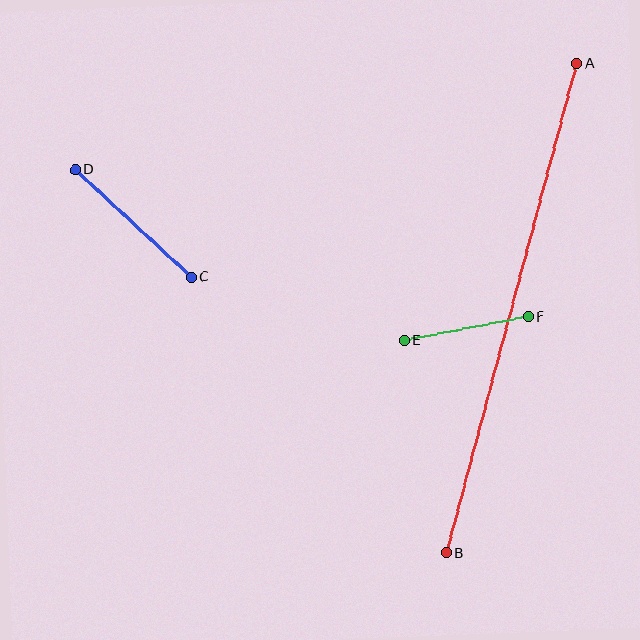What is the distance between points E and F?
The distance is approximately 126 pixels.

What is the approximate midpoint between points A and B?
The midpoint is at approximately (512, 308) pixels.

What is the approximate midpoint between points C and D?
The midpoint is at approximately (133, 223) pixels.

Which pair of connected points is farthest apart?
Points A and B are farthest apart.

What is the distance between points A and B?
The distance is approximately 507 pixels.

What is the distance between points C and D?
The distance is approximately 158 pixels.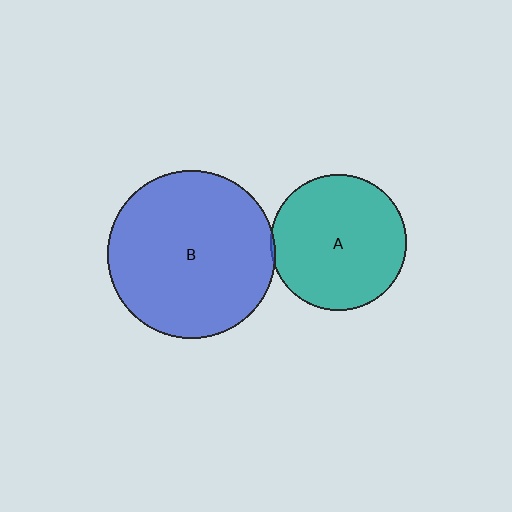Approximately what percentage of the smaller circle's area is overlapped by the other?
Approximately 5%.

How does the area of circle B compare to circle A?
Approximately 1.5 times.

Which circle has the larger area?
Circle B (blue).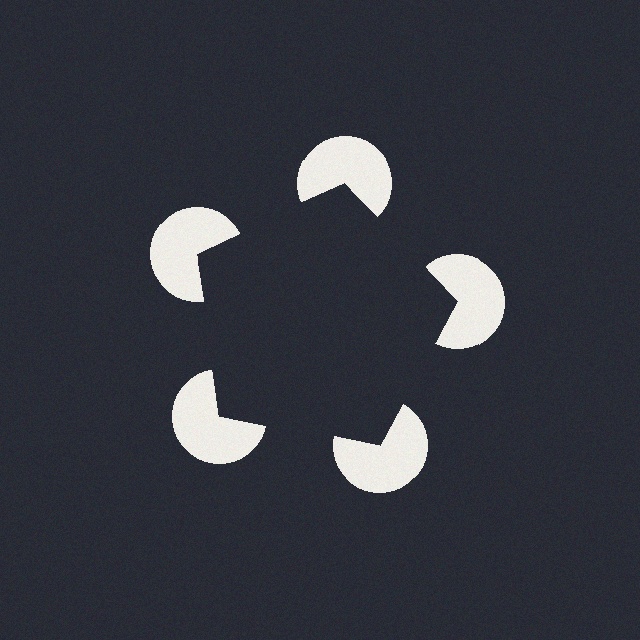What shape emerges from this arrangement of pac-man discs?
An illusory pentagon — its edges are inferred from the aligned wedge cuts in the pac-man discs, not physically drawn.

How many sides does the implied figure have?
5 sides.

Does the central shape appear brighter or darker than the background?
It typically appears slightly darker than the background, even though no actual brightness change is drawn.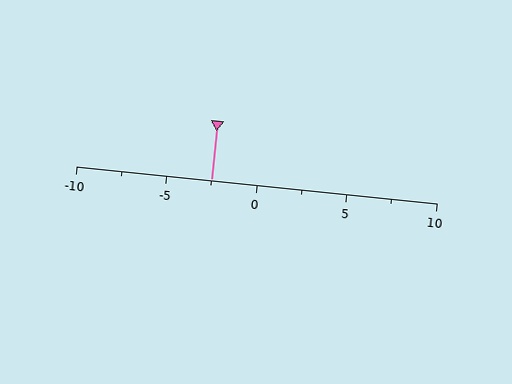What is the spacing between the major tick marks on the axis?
The major ticks are spaced 5 apart.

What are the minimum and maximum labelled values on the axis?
The axis runs from -10 to 10.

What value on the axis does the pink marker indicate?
The marker indicates approximately -2.5.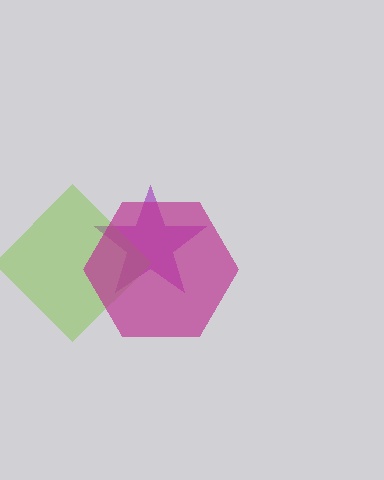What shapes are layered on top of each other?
The layered shapes are: a purple star, a lime diamond, a magenta hexagon.